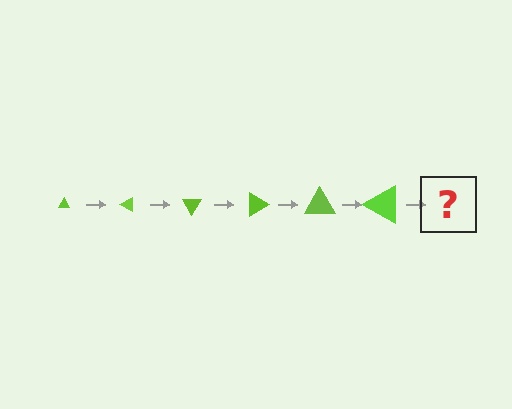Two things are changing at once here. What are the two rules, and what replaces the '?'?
The two rules are that the triangle grows larger each step and it rotates 30 degrees each step. The '?' should be a triangle, larger than the previous one and rotated 180 degrees from the start.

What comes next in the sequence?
The next element should be a triangle, larger than the previous one and rotated 180 degrees from the start.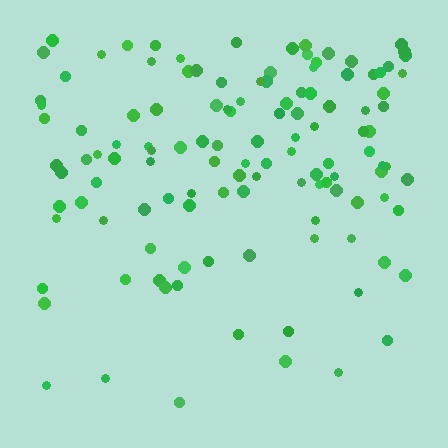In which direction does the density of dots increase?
From bottom to top, with the top side densest.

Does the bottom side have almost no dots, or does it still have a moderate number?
Still a moderate number, just noticeably fewer than the top.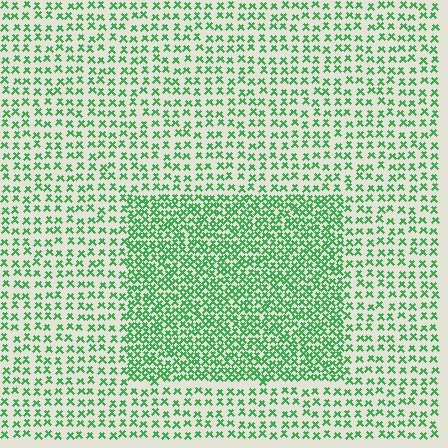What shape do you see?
I see a rectangle.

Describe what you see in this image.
The image contains small green elements arranged at two different densities. A rectangle-shaped region is visible where the elements are more densely packed than the surrounding area.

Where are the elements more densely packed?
The elements are more densely packed inside the rectangle boundary.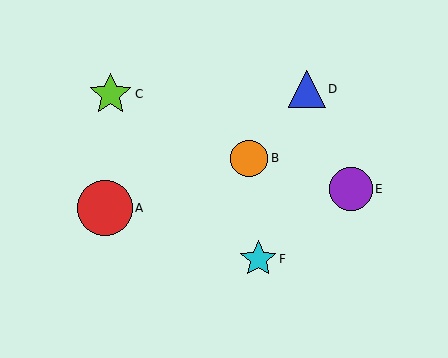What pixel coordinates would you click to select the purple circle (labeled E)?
Click at (351, 189) to select the purple circle E.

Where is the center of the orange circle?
The center of the orange circle is at (249, 158).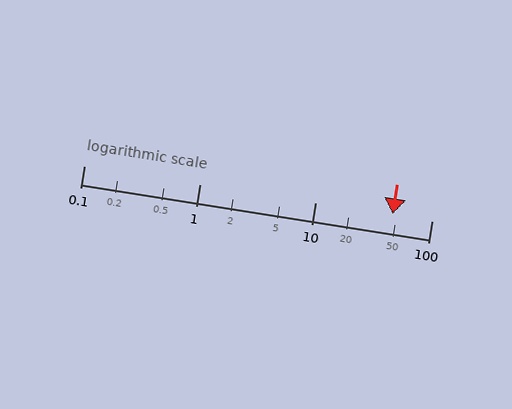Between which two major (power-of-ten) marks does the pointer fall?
The pointer is between 10 and 100.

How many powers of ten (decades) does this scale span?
The scale spans 3 decades, from 0.1 to 100.